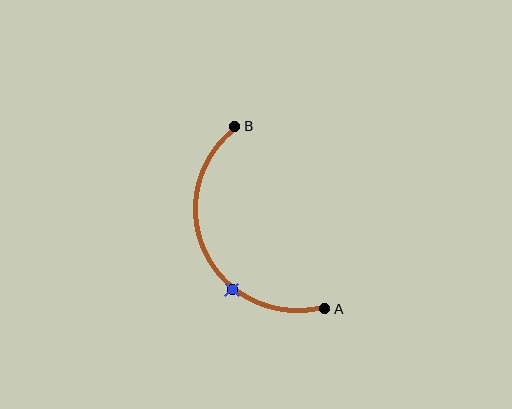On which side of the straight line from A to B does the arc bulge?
The arc bulges to the left of the straight line connecting A and B.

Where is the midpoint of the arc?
The arc midpoint is the point on the curve farthest from the straight line joining A and B. It sits to the left of that line.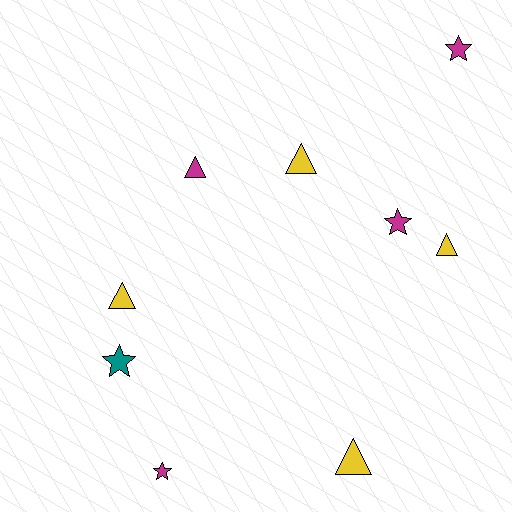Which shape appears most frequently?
Triangle, with 5 objects.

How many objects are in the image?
There are 9 objects.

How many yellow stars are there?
There are no yellow stars.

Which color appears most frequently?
Yellow, with 4 objects.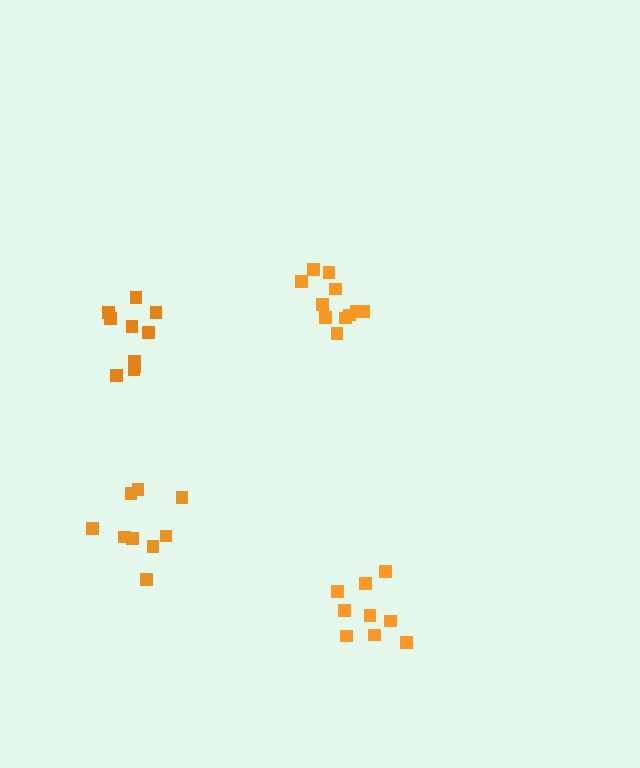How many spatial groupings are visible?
There are 4 spatial groupings.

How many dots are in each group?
Group 1: 9 dots, Group 2: 10 dots, Group 3: 9 dots, Group 4: 11 dots (39 total).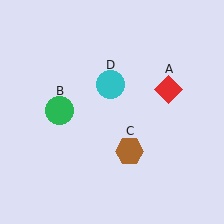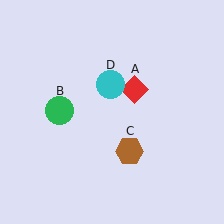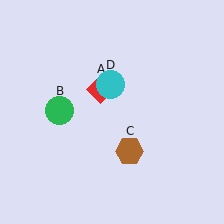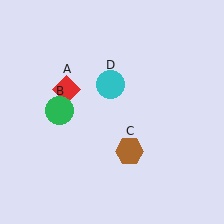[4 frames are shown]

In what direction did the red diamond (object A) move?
The red diamond (object A) moved left.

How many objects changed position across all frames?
1 object changed position: red diamond (object A).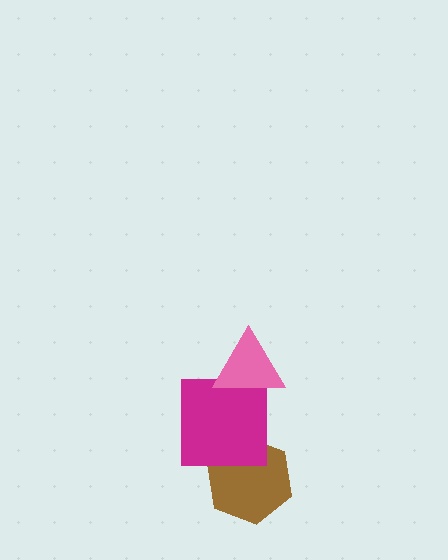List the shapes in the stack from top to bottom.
From top to bottom: the pink triangle, the magenta square, the brown hexagon.